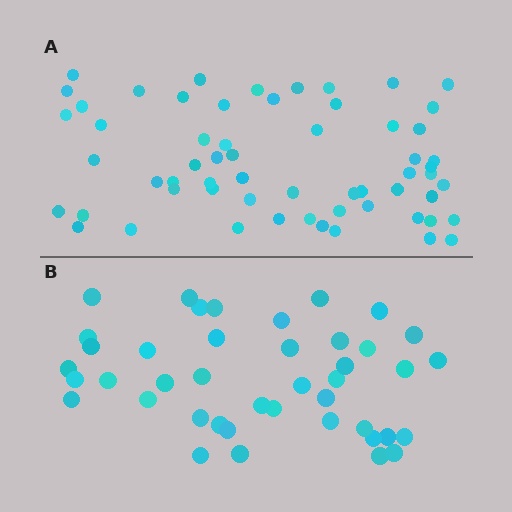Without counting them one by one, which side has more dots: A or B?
Region A (the top region) has more dots.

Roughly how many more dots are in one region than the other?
Region A has approximately 20 more dots than region B.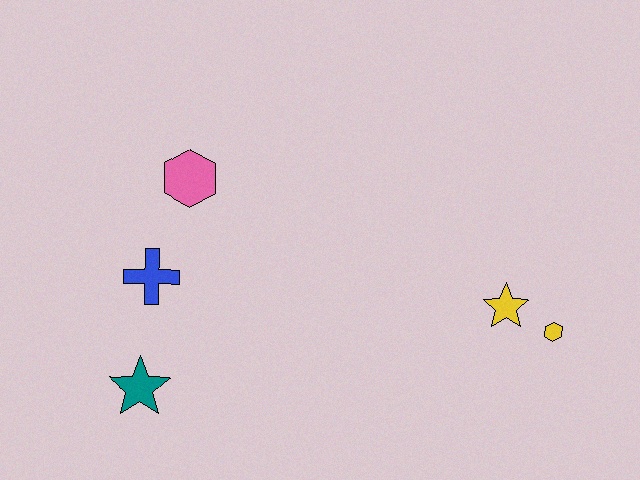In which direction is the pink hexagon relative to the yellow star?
The pink hexagon is to the left of the yellow star.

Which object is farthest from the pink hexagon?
The yellow hexagon is farthest from the pink hexagon.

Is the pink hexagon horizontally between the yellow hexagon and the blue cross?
Yes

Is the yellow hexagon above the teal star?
Yes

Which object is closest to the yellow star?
The yellow hexagon is closest to the yellow star.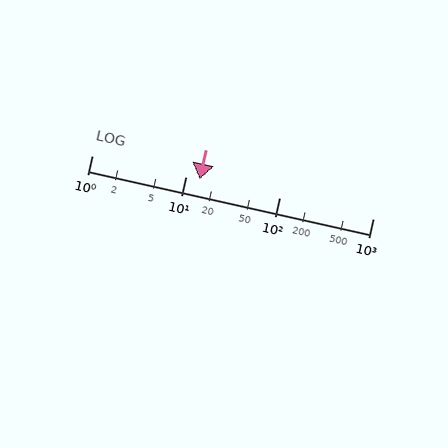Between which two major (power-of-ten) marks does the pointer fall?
The pointer is between 10 and 100.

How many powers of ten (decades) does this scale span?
The scale spans 3 decades, from 1 to 1000.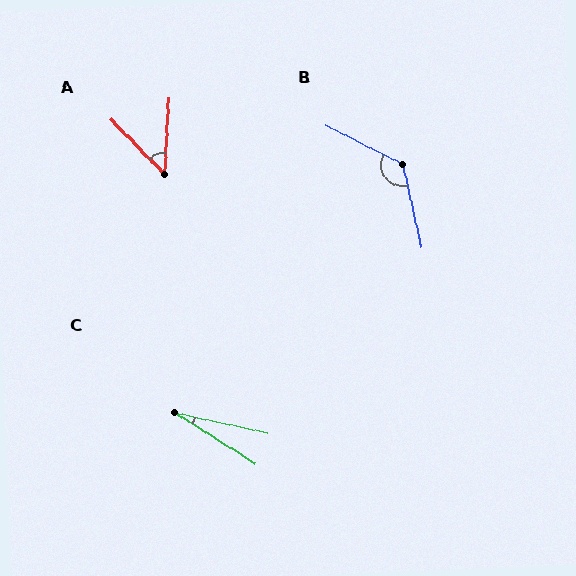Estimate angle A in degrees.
Approximately 47 degrees.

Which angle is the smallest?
C, at approximately 20 degrees.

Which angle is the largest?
B, at approximately 130 degrees.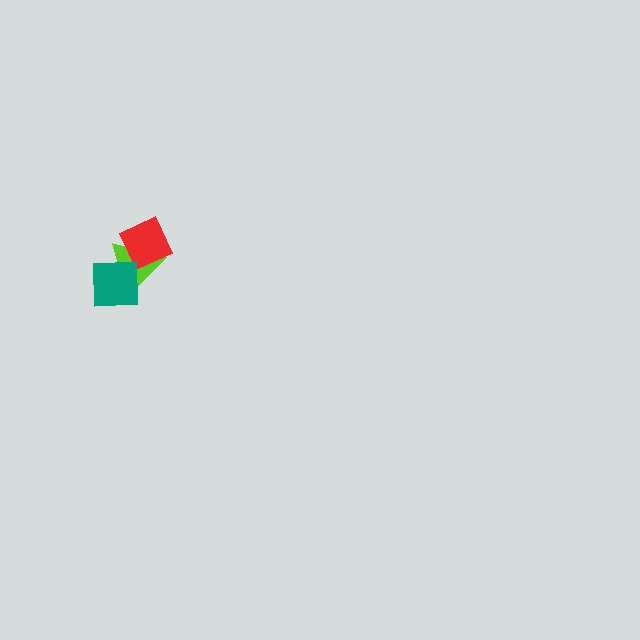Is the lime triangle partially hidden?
Yes, it is partially covered by another shape.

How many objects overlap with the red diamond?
2 objects overlap with the red diamond.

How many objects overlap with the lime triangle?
2 objects overlap with the lime triangle.